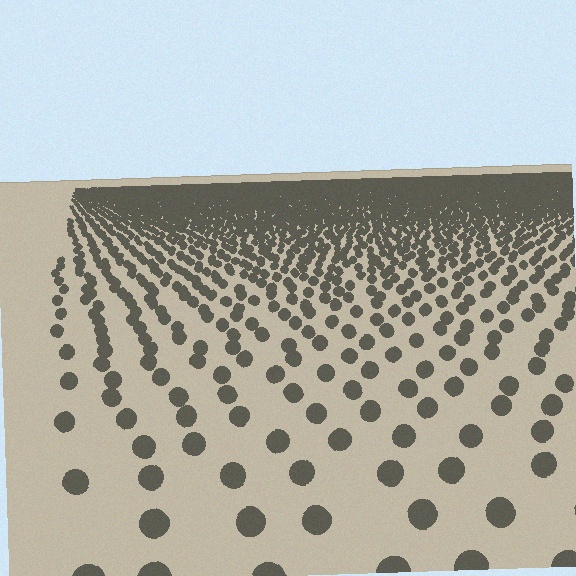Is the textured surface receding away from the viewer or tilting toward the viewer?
The surface is receding away from the viewer. Texture elements get smaller and denser toward the top.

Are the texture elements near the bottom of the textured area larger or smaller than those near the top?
Larger. Near the bottom, elements are closer to the viewer and appear at a bigger on-screen size.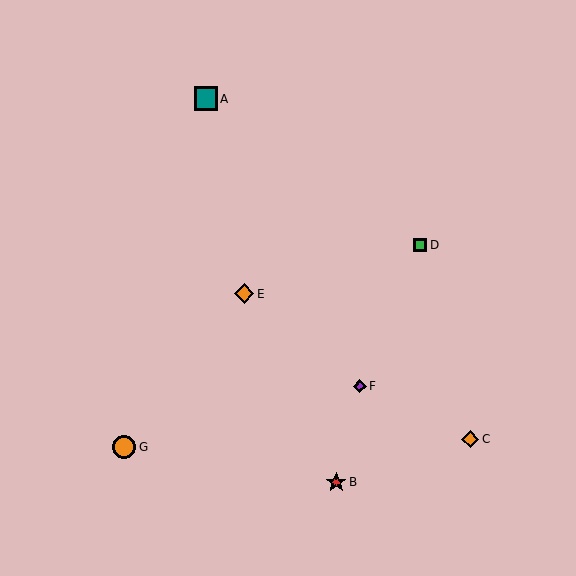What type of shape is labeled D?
Shape D is a green square.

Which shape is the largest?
The teal square (labeled A) is the largest.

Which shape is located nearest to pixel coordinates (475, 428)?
The orange diamond (labeled C) at (470, 439) is nearest to that location.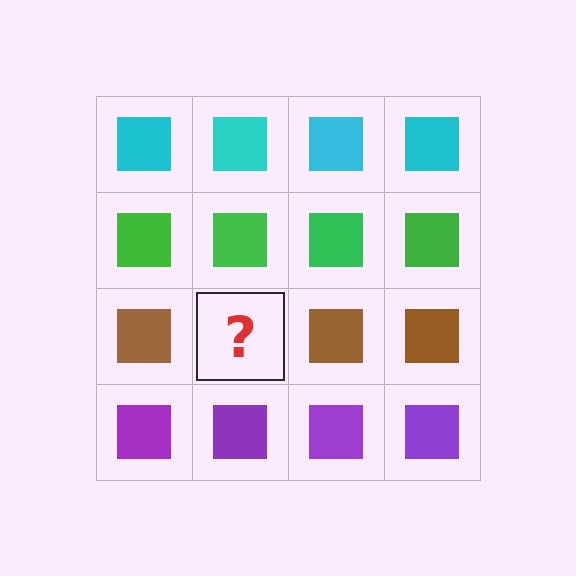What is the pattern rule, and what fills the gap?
The rule is that each row has a consistent color. The gap should be filled with a brown square.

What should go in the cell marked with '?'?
The missing cell should contain a brown square.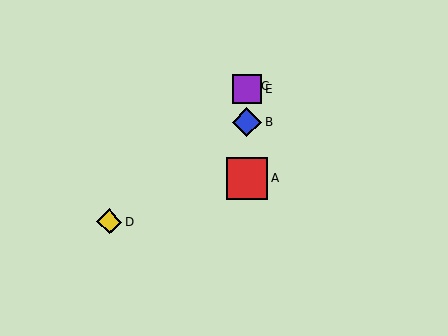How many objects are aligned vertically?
4 objects (A, B, C, E) are aligned vertically.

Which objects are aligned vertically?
Objects A, B, C, E are aligned vertically.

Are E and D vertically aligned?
No, E is at x≈247 and D is at x≈109.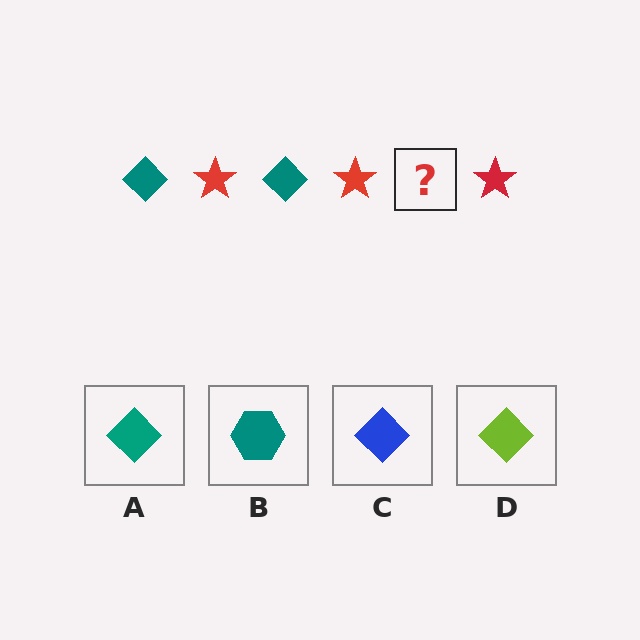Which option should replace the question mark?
Option A.